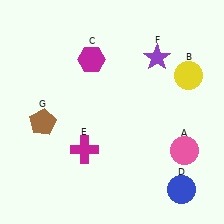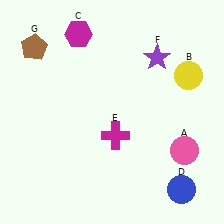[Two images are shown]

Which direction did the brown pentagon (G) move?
The brown pentagon (G) moved up.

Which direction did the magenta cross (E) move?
The magenta cross (E) moved right.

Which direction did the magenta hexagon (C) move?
The magenta hexagon (C) moved up.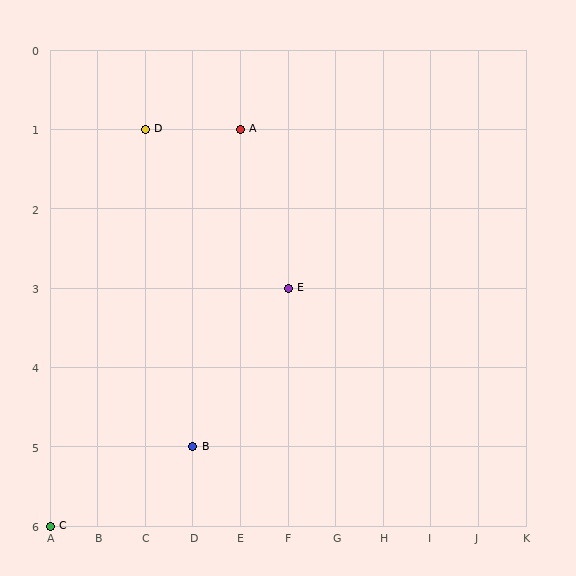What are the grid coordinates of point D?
Point D is at grid coordinates (C, 1).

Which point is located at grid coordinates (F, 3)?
Point E is at (F, 3).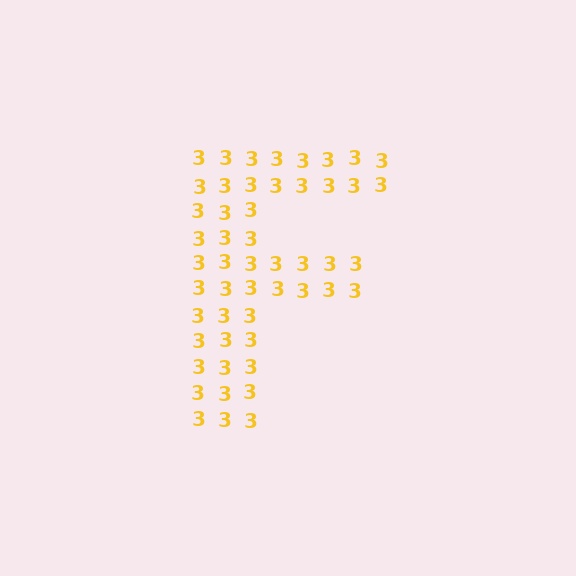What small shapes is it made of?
It is made of small digit 3's.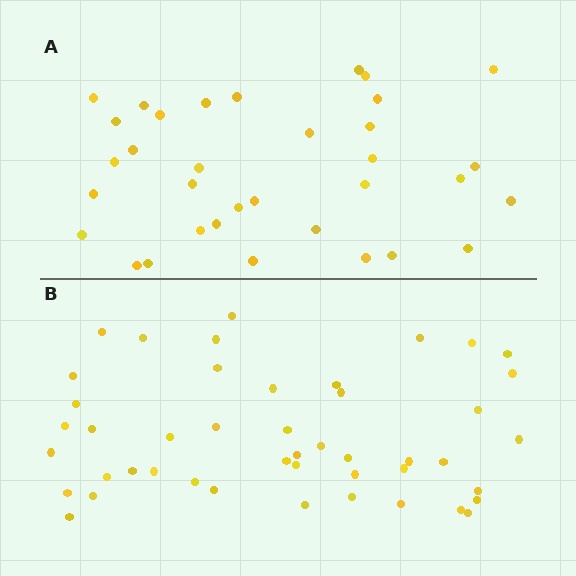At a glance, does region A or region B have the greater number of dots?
Region B (the bottom region) has more dots.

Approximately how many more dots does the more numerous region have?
Region B has roughly 12 or so more dots than region A.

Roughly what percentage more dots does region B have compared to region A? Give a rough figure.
About 35% more.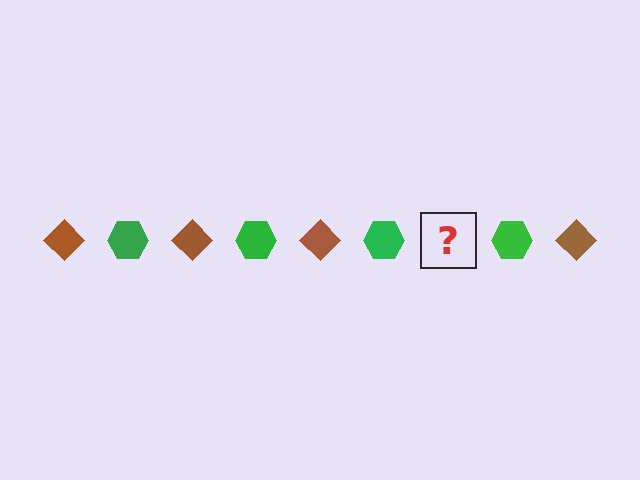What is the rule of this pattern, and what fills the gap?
The rule is that the pattern alternates between brown diamond and green hexagon. The gap should be filled with a brown diamond.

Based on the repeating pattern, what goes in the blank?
The blank should be a brown diamond.